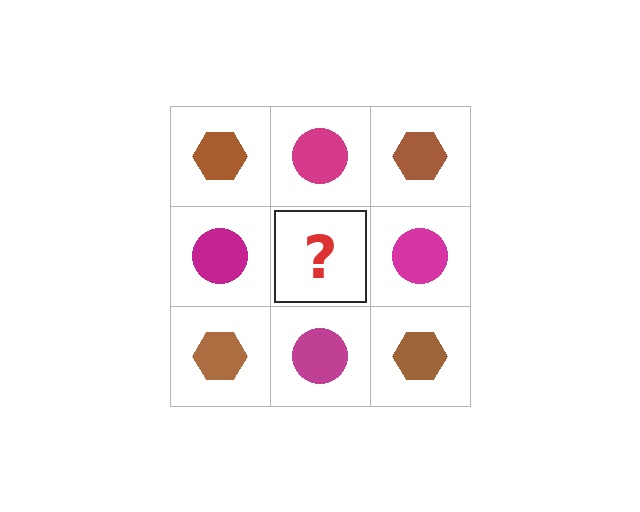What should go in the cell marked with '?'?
The missing cell should contain a brown hexagon.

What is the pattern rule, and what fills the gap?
The rule is that it alternates brown hexagon and magenta circle in a checkerboard pattern. The gap should be filled with a brown hexagon.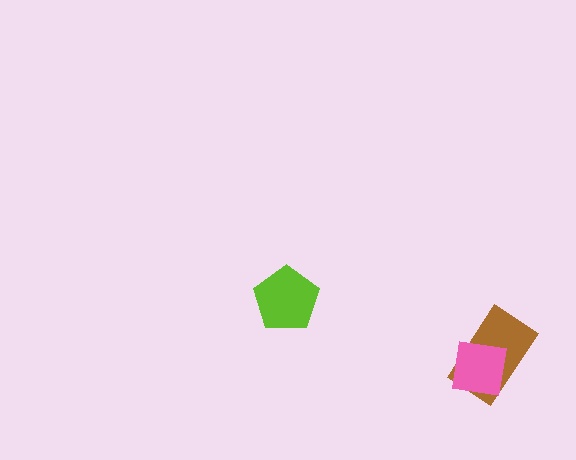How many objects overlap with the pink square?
1 object overlaps with the pink square.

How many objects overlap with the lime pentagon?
0 objects overlap with the lime pentagon.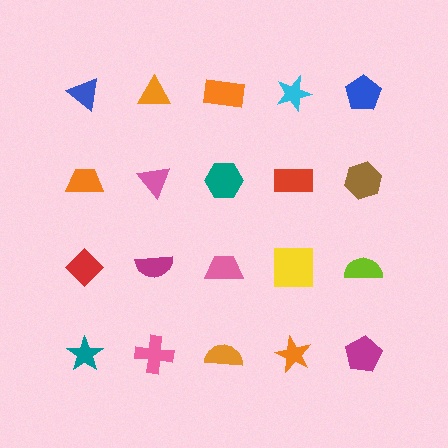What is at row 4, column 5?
A magenta pentagon.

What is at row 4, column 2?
A pink cross.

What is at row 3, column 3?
A pink trapezoid.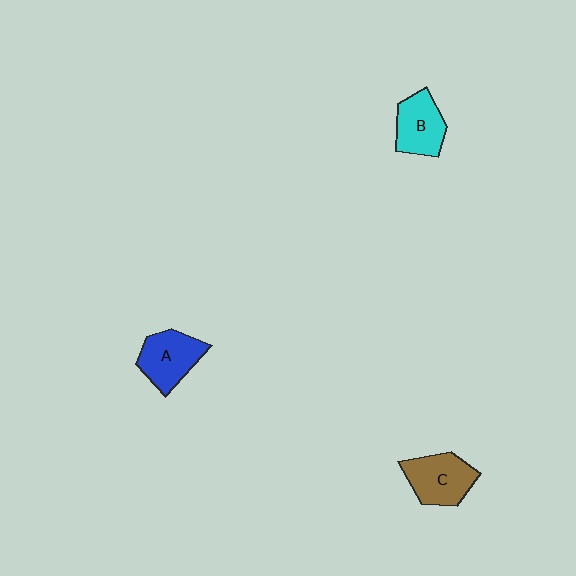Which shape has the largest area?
Shape C (brown).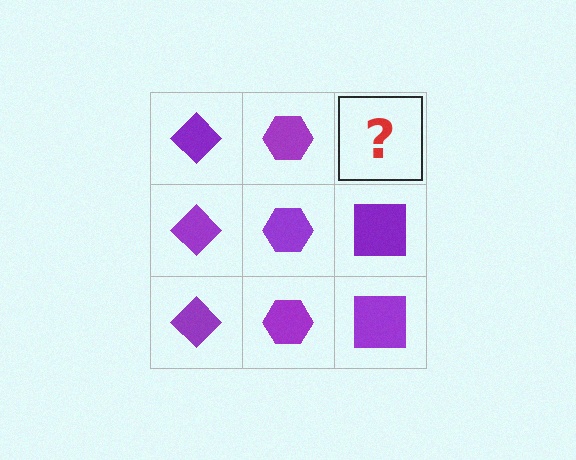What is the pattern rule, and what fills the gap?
The rule is that each column has a consistent shape. The gap should be filled with a purple square.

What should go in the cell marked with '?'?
The missing cell should contain a purple square.